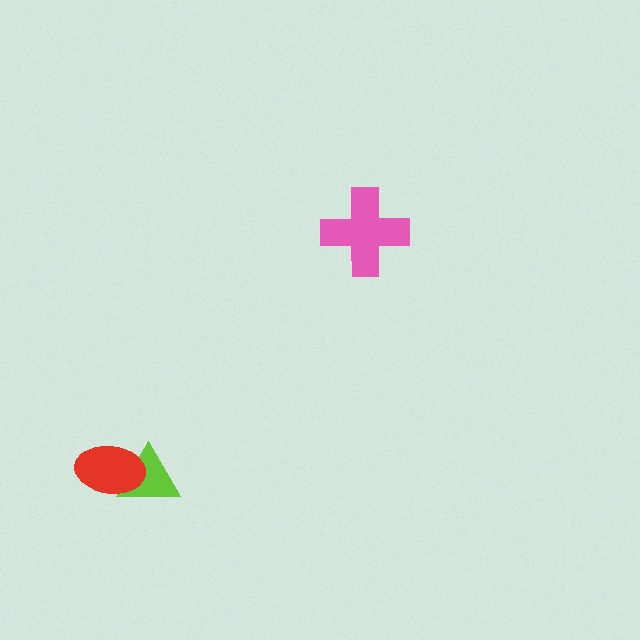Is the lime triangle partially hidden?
Yes, it is partially covered by another shape.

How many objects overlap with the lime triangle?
1 object overlaps with the lime triangle.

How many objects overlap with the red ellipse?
1 object overlaps with the red ellipse.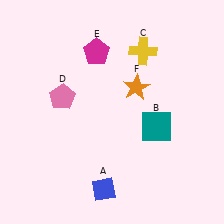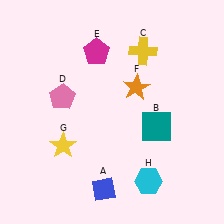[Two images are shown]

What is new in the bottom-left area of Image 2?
A yellow star (G) was added in the bottom-left area of Image 2.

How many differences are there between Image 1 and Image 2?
There are 2 differences between the two images.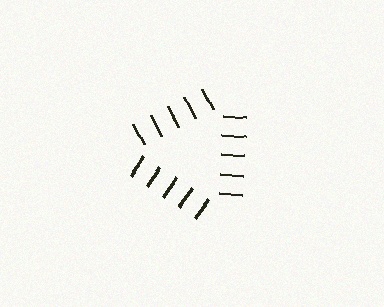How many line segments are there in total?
15 — 5 along each of the 3 edges.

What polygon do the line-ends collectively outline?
An illusory triangle — the line segments terminate on its edges but no continuous stroke is drawn.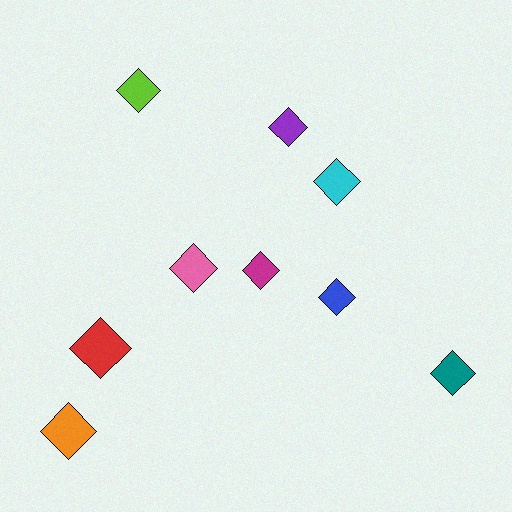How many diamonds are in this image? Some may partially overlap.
There are 9 diamonds.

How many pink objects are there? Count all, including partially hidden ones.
There is 1 pink object.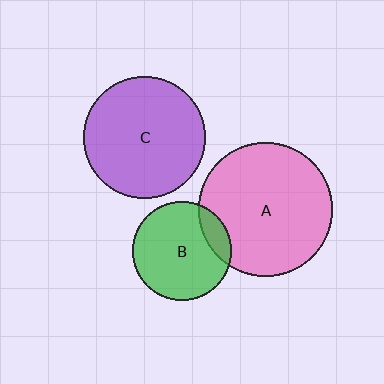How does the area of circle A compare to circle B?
Approximately 1.9 times.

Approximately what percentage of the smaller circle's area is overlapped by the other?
Approximately 15%.